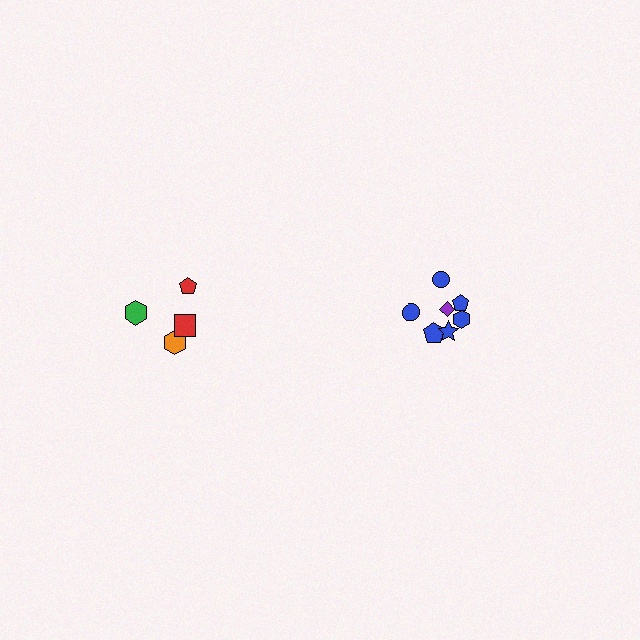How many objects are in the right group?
There are 7 objects.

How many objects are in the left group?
There are 4 objects.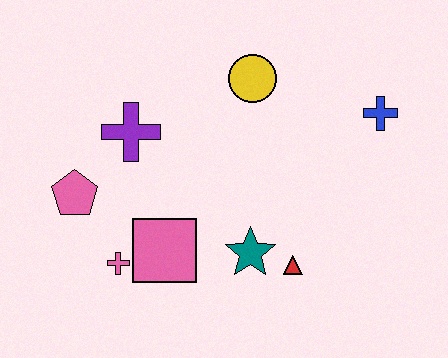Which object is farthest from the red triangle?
The pink pentagon is farthest from the red triangle.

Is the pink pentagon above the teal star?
Yes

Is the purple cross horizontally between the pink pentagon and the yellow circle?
Yes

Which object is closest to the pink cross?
The pink square is closest to the pink cross.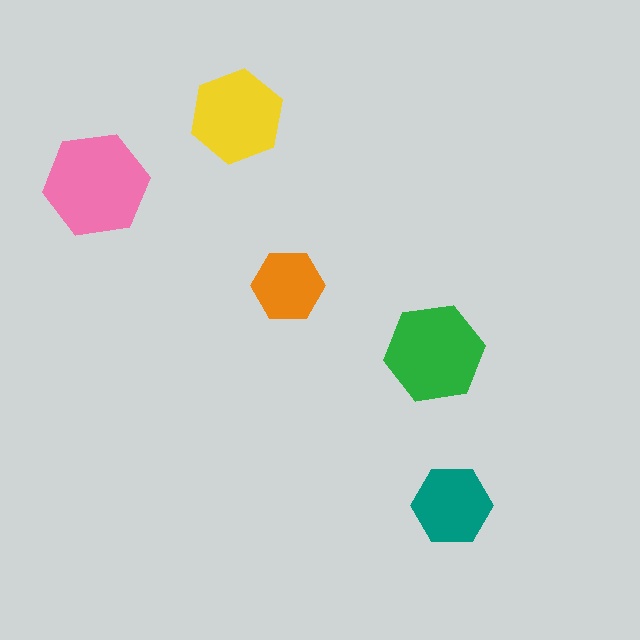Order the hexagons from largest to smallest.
the pink one, the green one, the yellow one, the teal one, the orange one.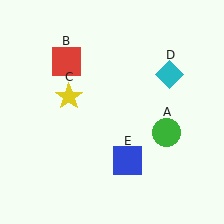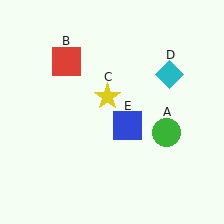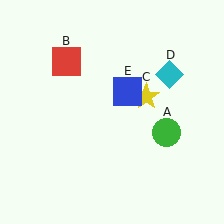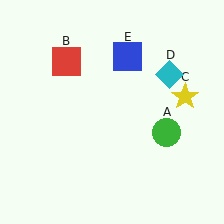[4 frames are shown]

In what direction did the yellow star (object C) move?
The yellow star (object C) moved right.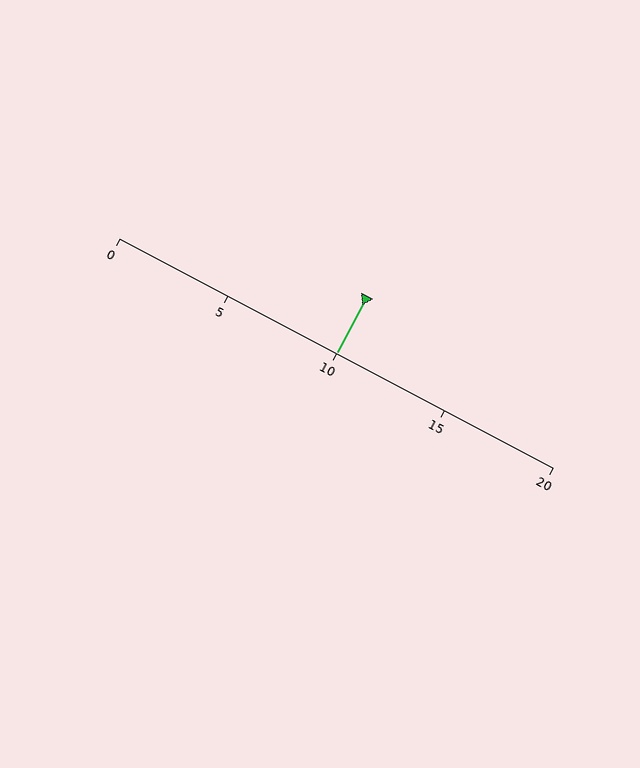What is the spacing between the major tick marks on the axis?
The major ticks are spaced 5 apart.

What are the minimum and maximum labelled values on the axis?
The axis runs from 0 to 20.